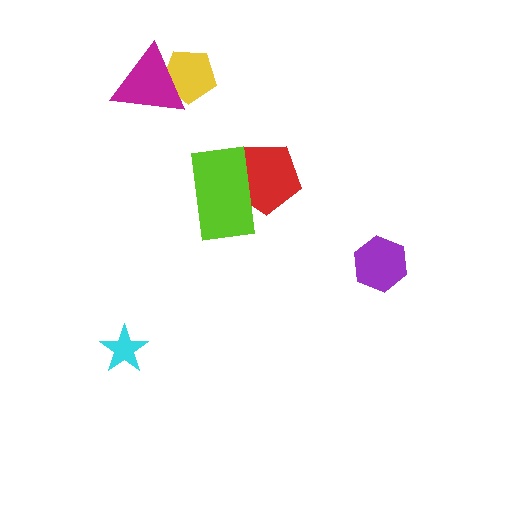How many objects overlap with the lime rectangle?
1 object overlaps with the lime rectangle.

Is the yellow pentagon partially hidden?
Yes, it is partially covered by another shape.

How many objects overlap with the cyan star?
0 objects overlap with the cyan star.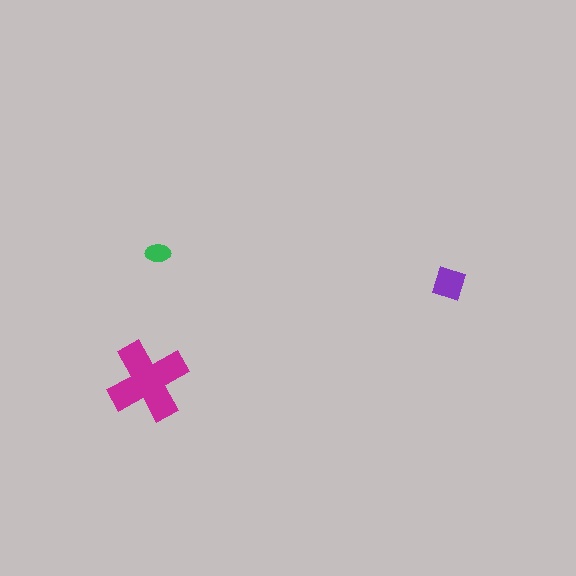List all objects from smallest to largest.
The green ellipse, the purple square, the magenta cross.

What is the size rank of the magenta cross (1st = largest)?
1st.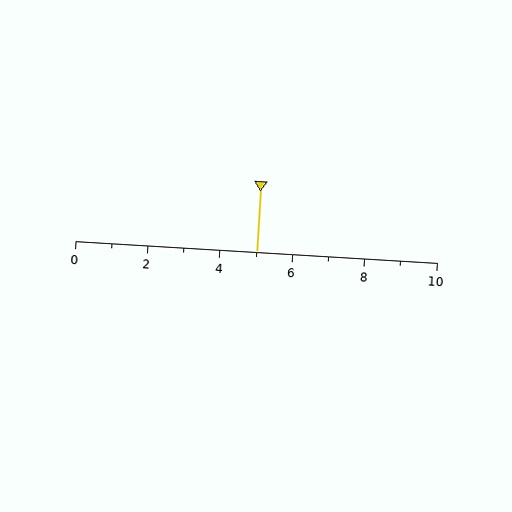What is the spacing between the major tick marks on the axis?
The major ticks are spaced 2 apart.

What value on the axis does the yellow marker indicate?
The marker indicates approximately 5.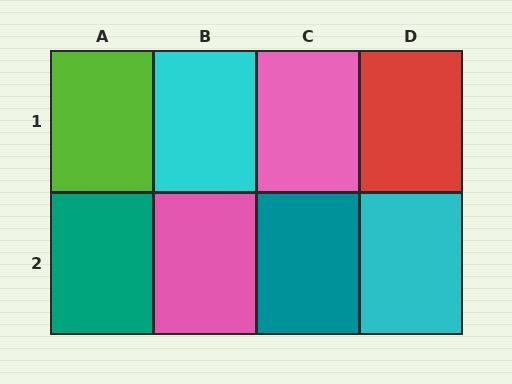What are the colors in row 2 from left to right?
Teal, pink, teal, cyan.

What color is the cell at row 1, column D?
Red.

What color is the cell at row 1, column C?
Pink.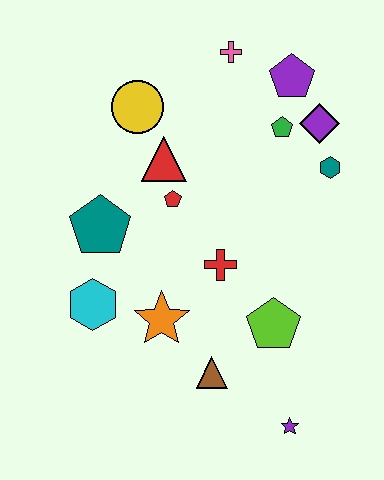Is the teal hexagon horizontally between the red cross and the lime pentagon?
No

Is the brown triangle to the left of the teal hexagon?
Yes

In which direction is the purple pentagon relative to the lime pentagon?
The purple pentagon is above the lime pentagon.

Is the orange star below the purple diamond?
Yes